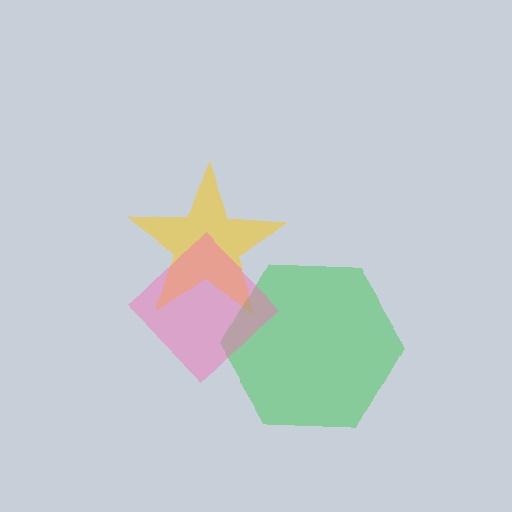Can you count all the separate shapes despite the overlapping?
Yes, there are 3 separate shapes.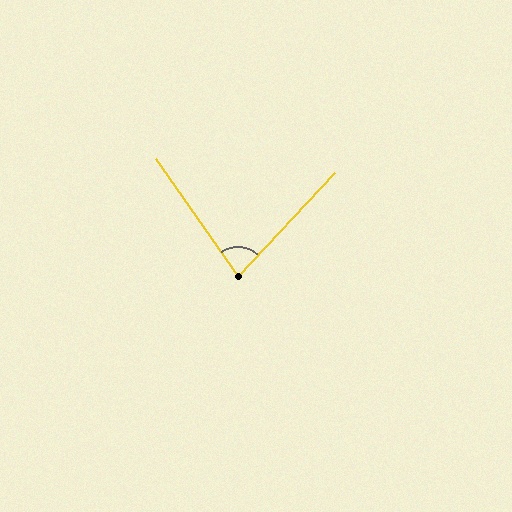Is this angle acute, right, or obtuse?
It is acute.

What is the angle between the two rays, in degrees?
Approximately 78 degrees.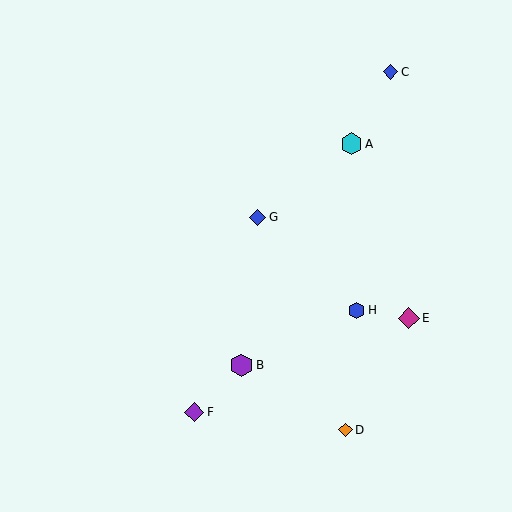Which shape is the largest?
The purple hexagon (labeled B) is the largest.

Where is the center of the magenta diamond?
The center of the magenta diamond is at (409, 318).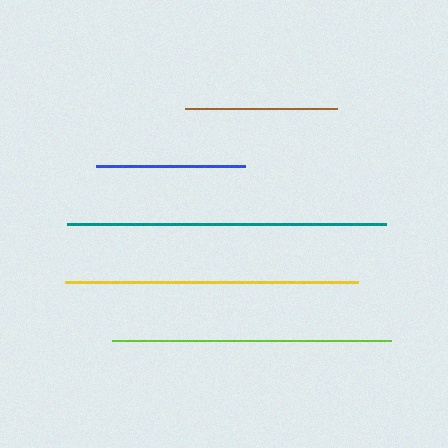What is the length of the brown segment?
The brown segment is approximately 152 pixels long.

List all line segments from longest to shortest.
From longest to shortest: teal, yellow, lime, brown, blue.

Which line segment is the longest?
The teal line is the longest at approximately 319 pixels.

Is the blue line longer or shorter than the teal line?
The teal line is longer than the blue line.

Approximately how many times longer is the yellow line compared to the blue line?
The yellow line is approximately 2.0 times the length of the blue line.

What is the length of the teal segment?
The teal segment is approximately 319 pixels long.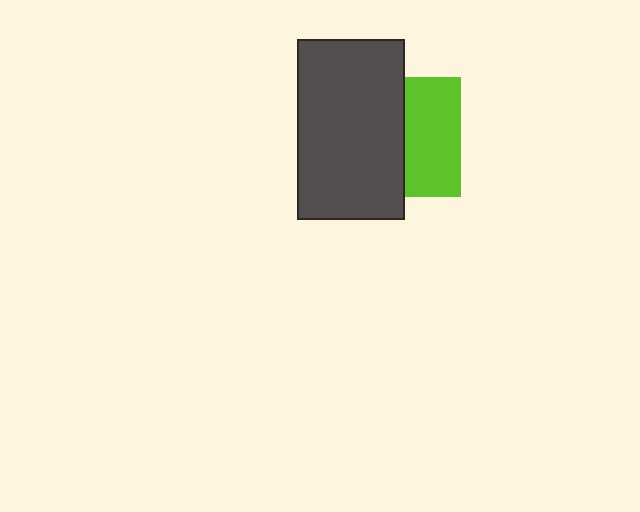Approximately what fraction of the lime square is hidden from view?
Roughly 53% of the lime square is hidden behind the dark gray rectangle.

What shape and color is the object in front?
The object in front is a dark gray rectangle.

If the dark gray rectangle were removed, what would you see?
You would see the complete lime square.